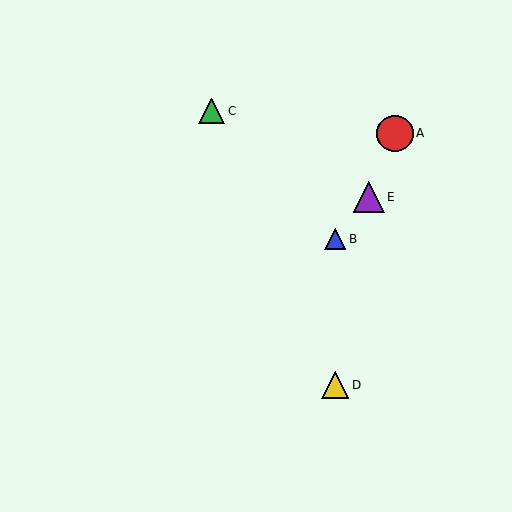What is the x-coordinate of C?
Object C is at x≈212.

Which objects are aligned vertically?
Objects B, D are aligned vertically.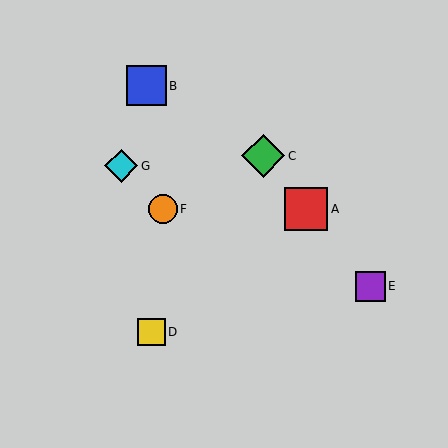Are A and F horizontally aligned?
Yes, both are at y≈209.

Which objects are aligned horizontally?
Objects A, F are aligned horizontally.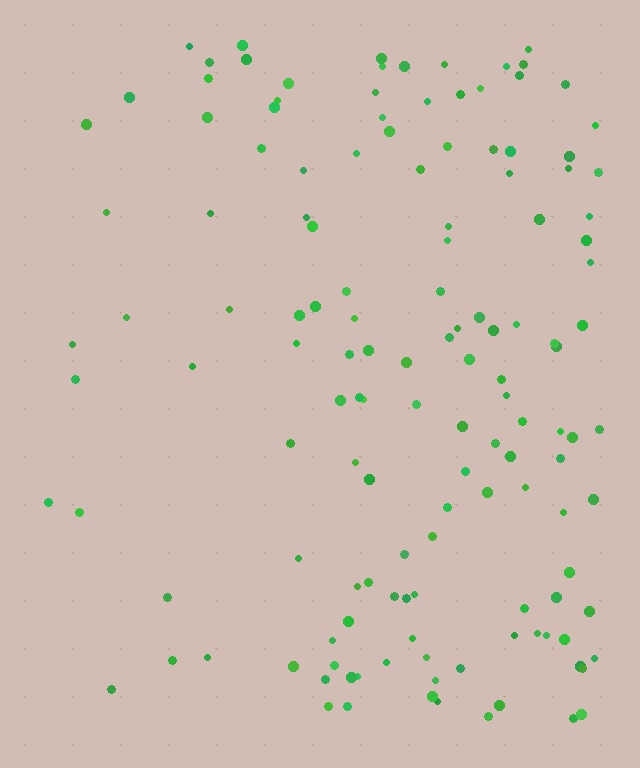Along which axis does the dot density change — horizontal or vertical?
Horizontal.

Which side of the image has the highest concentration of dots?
The right.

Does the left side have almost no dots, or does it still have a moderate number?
Still a moderate number, just noticeably fewer than the right.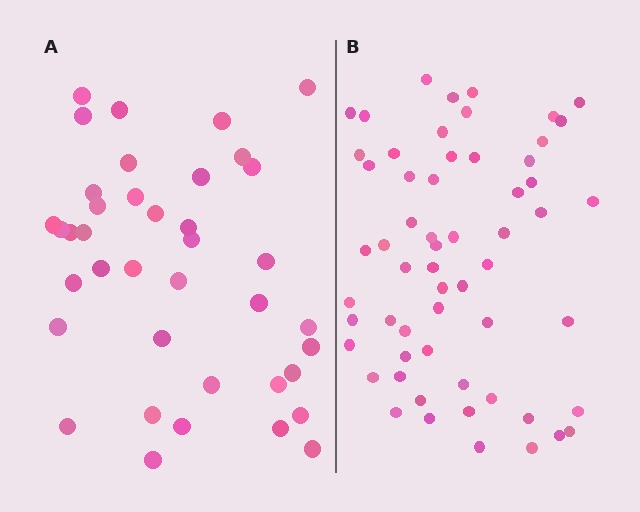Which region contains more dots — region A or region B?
Region B (the right region) has more dots.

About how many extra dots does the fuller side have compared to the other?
Region B has approximately 20 more dots than region A.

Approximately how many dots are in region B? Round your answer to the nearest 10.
About 60 dots. (The exact count is 59, which rounds to 60.)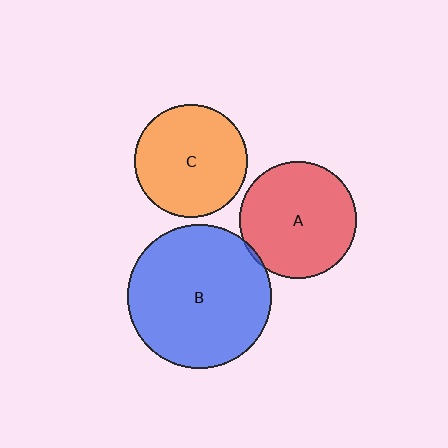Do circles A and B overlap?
Yes.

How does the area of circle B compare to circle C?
Approximately 1.6 times.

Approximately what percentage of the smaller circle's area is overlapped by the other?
Approximately 5%.